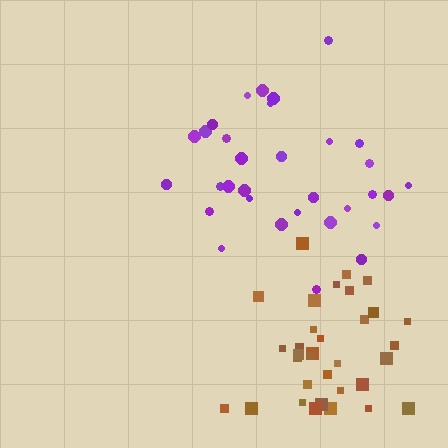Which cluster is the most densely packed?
Brown.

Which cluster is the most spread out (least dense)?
Purple.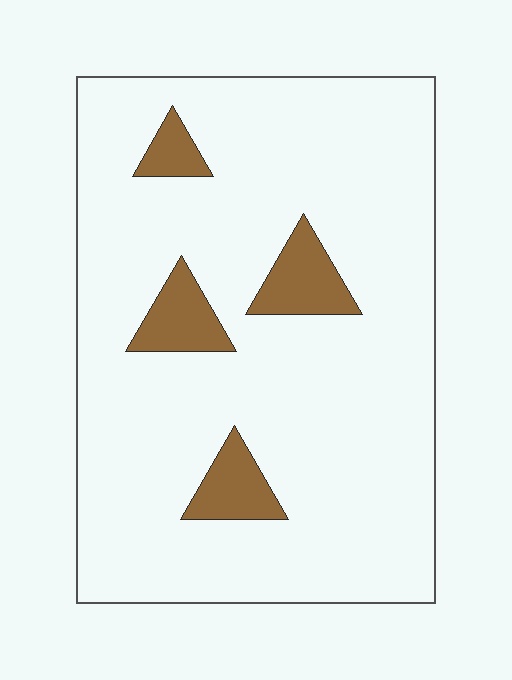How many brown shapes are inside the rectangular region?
4.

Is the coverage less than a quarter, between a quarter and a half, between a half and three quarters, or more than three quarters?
Less than a quarter.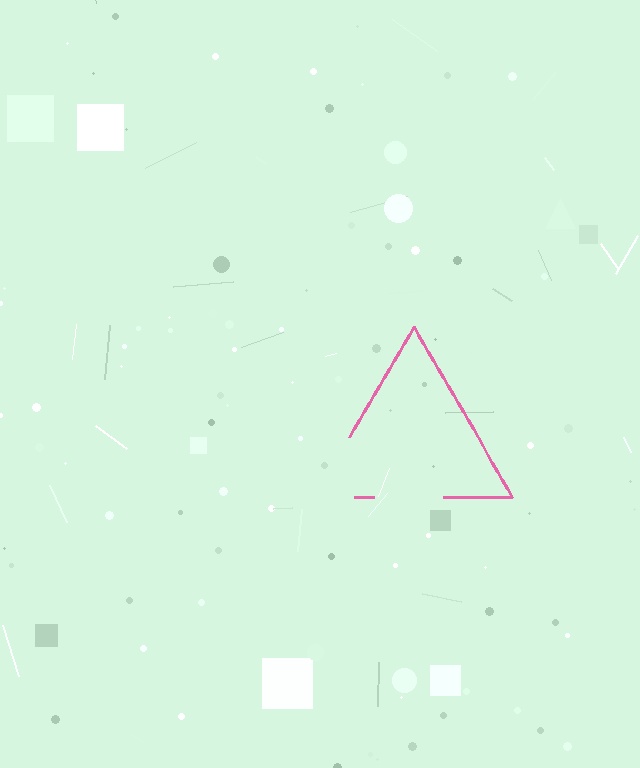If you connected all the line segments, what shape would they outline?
They would outline a triangle.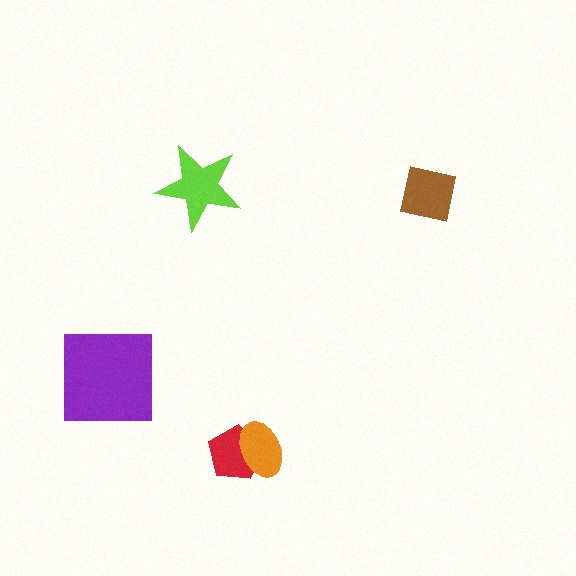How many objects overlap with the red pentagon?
1 object overlaps with the red pentagon.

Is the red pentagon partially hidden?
Yes, it is partially covered by another shape.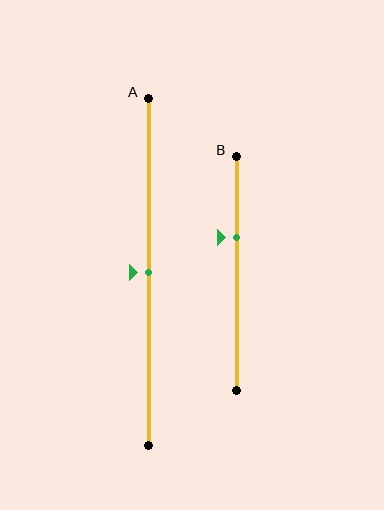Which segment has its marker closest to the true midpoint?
Segment A has its marker closest to the true midpoint.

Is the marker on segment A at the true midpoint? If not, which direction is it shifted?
Yes, the marker on segment A is at the true midpoint.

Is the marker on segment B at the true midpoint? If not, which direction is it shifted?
No, the marker on segment B is shifted upward by about 15% of the segment length.